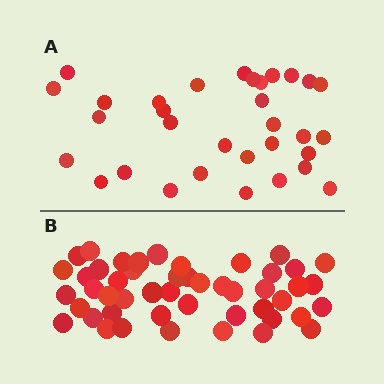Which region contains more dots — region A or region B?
Region B (the bottom region) has more dots.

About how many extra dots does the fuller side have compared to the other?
Region B has approximately 15 more dots than region A.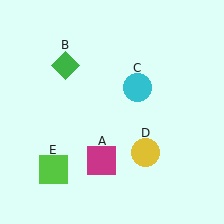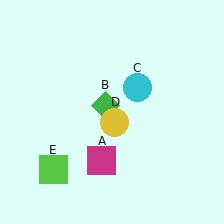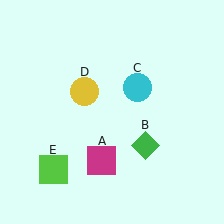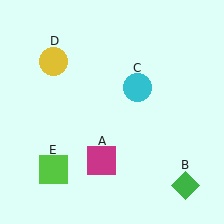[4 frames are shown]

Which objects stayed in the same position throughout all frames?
Magenta square (object A) and cyan circle (object C) and lime square (object E) remained stationary.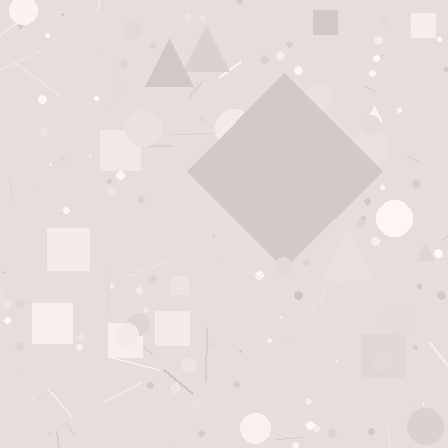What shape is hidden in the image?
A diamond is hidden in the image.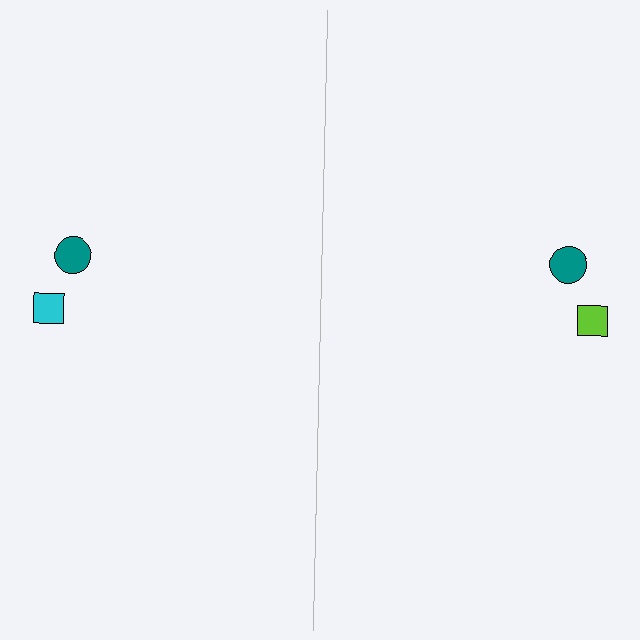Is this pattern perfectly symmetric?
No, the pattern is not perfectly symmetric. The lime square on the right side breaks the symmetry — its mirror counterpart is cyan.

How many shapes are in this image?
There are 4 shapes in this image.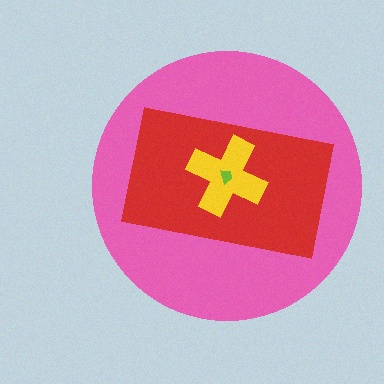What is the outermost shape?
The pink circle.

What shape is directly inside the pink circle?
The red rectangle.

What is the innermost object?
The lime trapezoid.